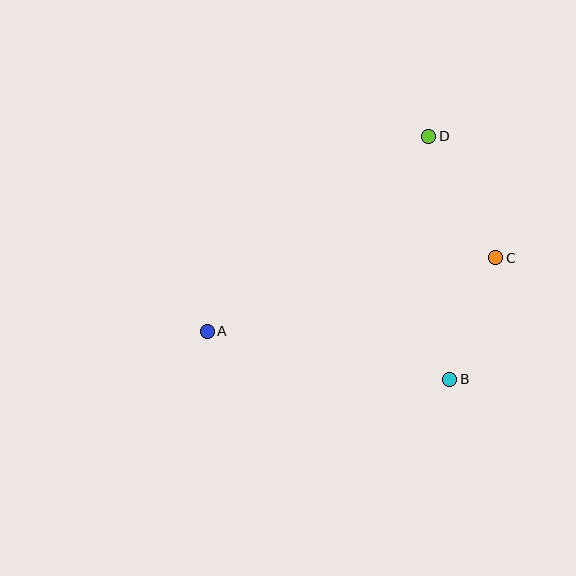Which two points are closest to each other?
Points B and C are closest to each other.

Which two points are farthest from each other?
Points A and C are farthest from each other.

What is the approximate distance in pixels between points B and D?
The distance between B and D is approximately 244 pixels.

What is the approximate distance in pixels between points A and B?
The distance between A and B is approximately 247 pixels.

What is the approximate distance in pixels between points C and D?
The distance between C and D is approximately 139 pixels.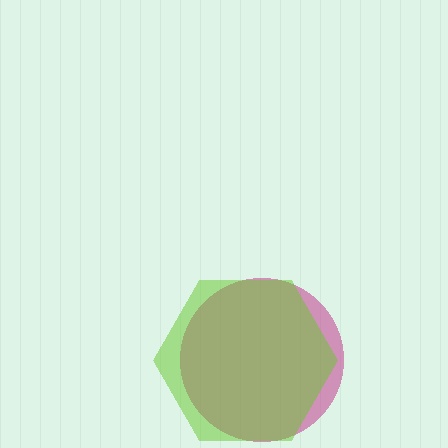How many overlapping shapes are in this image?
There are 2 overlapping shapes in the image.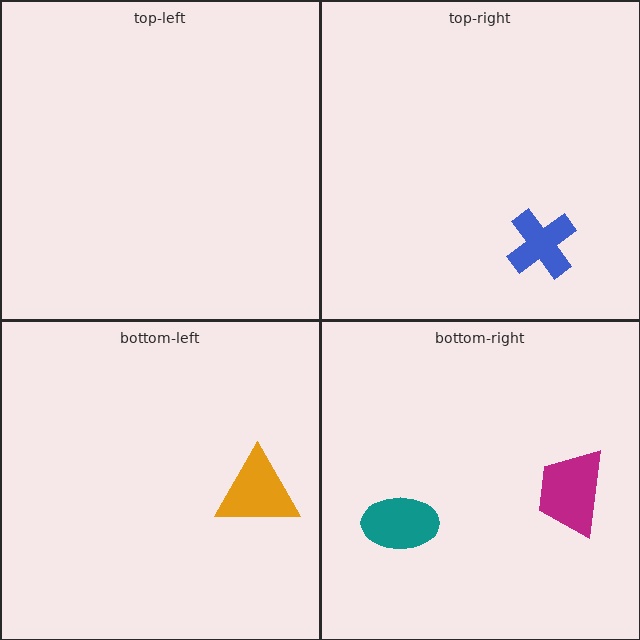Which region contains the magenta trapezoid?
The bottom-right region.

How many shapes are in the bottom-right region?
2.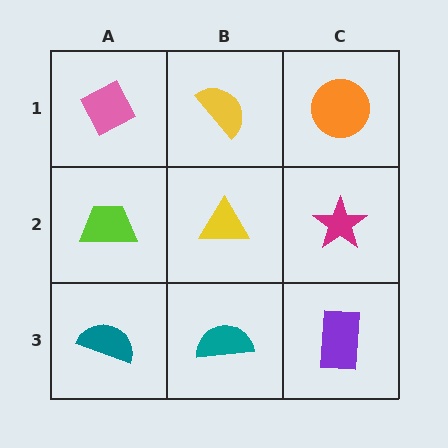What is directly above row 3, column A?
A lime trapezoid.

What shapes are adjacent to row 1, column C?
A magenta star (row 2, column C), a yellow semicircle (row 1, column B).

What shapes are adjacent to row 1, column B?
A yellow triangle (row 2, column B), a pink diamond (row 1, column A), an orange circle (row 1, column C).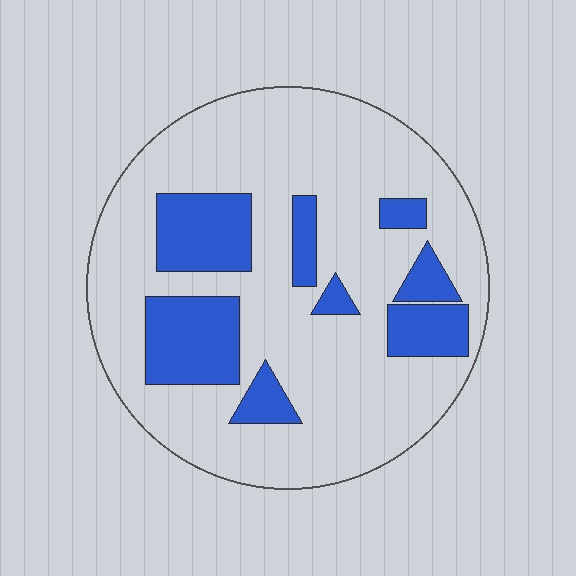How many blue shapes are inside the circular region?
8.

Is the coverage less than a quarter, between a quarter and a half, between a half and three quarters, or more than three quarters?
Less than a quarter.